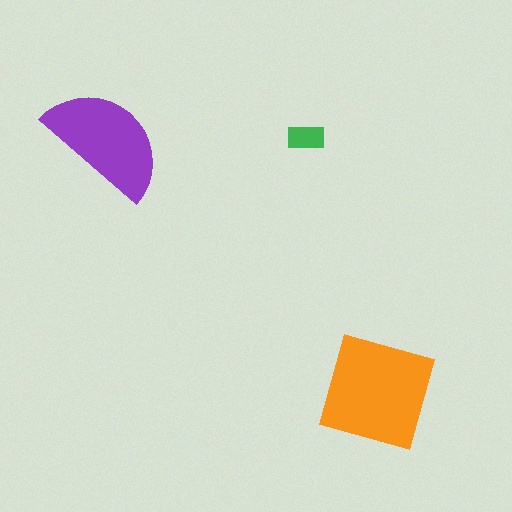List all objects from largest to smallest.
The orange square, the purple semicircle, the green rectangle.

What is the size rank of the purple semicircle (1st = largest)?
2nd.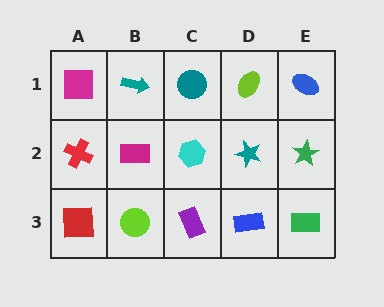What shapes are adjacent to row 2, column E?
A blue ellipse (row 1, column E), a green rectangle (row 3, column E), a teal star (row 2, column D).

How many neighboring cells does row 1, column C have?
3.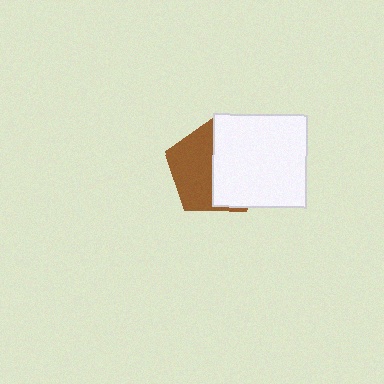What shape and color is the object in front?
The object in front is a white rectangle.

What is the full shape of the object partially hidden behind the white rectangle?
The partially hidden object is a brown pentagon.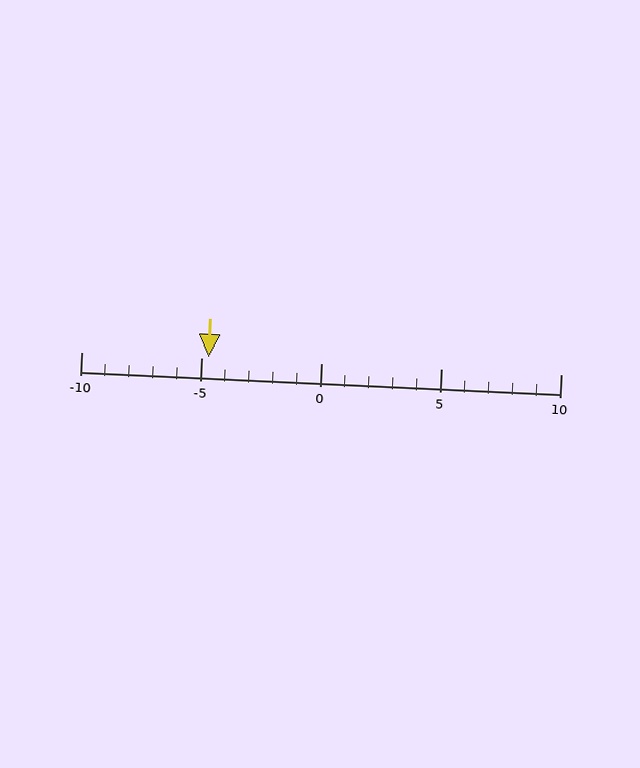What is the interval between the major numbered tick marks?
The major tick marks are spaced 5 units apart.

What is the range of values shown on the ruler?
The ruler shows values from -10 to 10.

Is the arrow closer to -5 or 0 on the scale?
The arrow is closer to -5.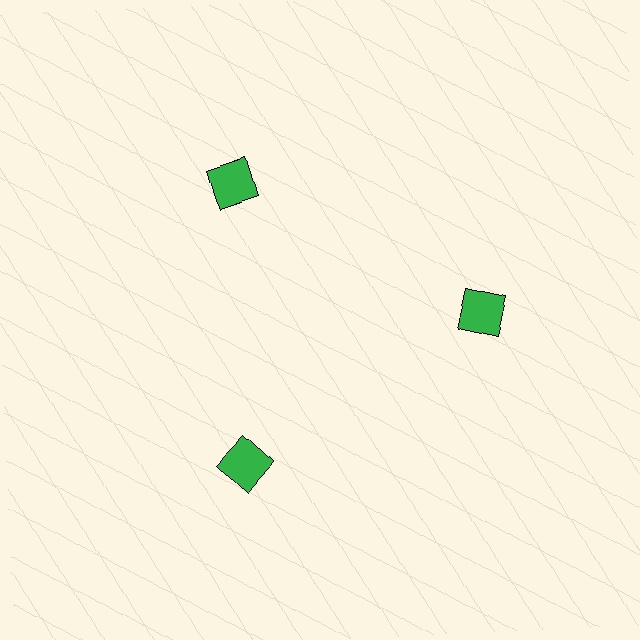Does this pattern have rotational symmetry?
Yes, this pattern has 3-fold rotational symmetry. It looks the same after rotating 120 degrees around the center.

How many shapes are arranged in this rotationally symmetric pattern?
There are 3 shapes, arranged in 3 groups of 1.